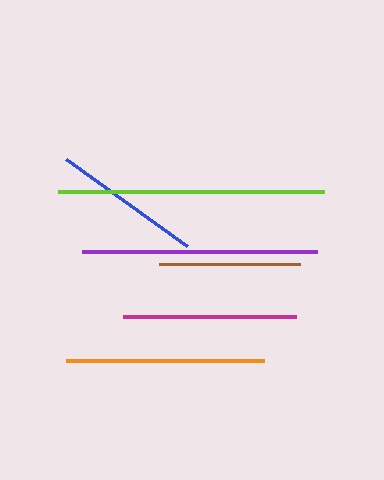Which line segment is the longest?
The lime line is the longest at approximately 265 pixels.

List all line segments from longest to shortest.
From longest to shortest: lime, purple, orange, magenta, blue, brown.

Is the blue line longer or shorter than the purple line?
The purple line is longer than the blue line.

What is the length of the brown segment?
The brown segment is approximately 141 pixels long.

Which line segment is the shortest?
The brown line is the shortest at approximately 141 pixels.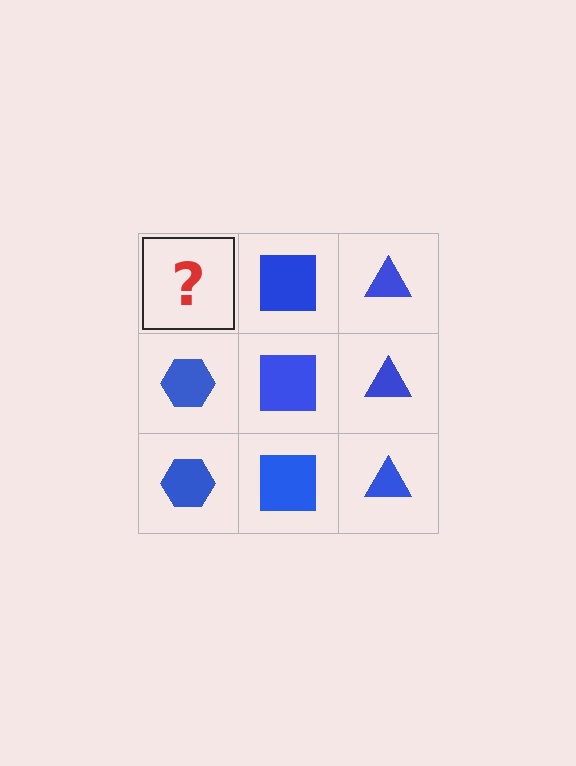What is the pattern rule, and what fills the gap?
The rule is that each column has a consistent shape. The gap should be filled with a blue hexagon.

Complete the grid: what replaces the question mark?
The question mark should be replaced with a blue hexagon.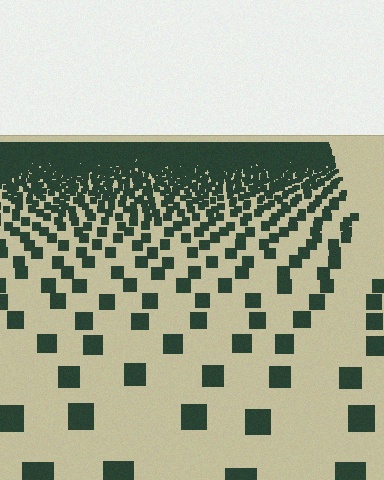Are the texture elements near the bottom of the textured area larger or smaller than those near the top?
Larger. Near the bottom, elements are closer to the viewer and appear at a bigger on-screen size.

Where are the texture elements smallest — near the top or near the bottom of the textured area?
Near the top.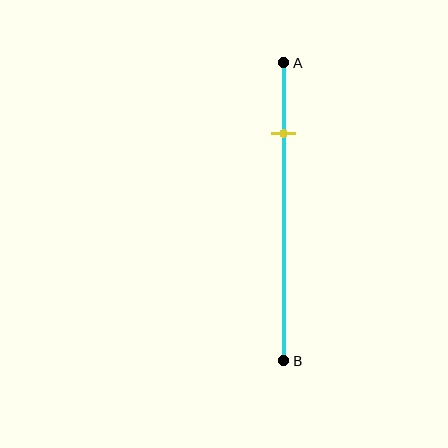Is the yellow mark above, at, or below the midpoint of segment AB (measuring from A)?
The yellow mark is above the midpoint of segment AB.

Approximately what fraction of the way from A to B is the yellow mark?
The yellow mark is approximately 25% of the way from A to B.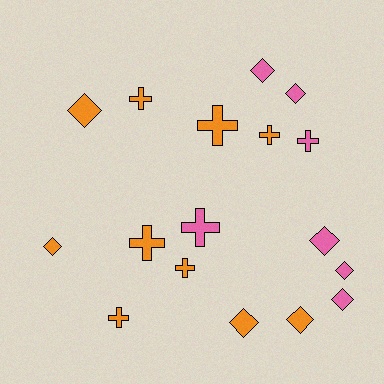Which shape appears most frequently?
Diamond, with 9 objects.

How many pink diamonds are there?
There are 5 pink diamonds.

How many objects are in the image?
There are 17 objects.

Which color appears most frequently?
Orange, with 10 objects.